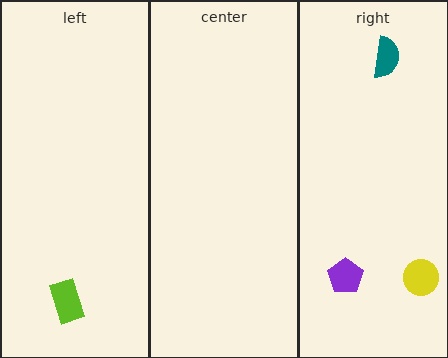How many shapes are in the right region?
3.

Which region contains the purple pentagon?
The right region.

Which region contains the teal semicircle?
The right region.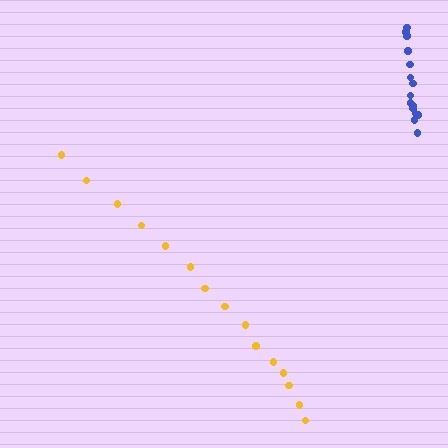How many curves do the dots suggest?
There are 2 distinct paths.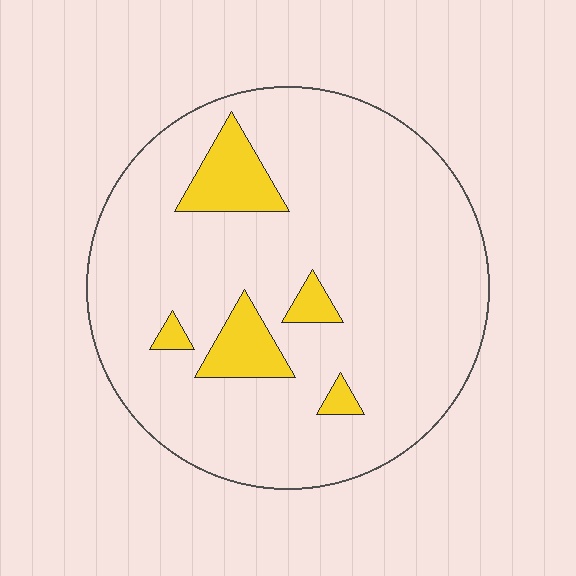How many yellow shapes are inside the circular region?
5.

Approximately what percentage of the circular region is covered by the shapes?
Approximately 10%.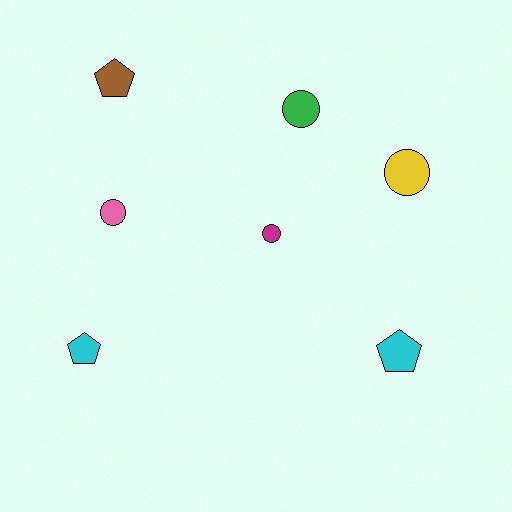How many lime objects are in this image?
There are no lime objects.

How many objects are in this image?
There are 7 objects.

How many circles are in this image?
There are 4 circles.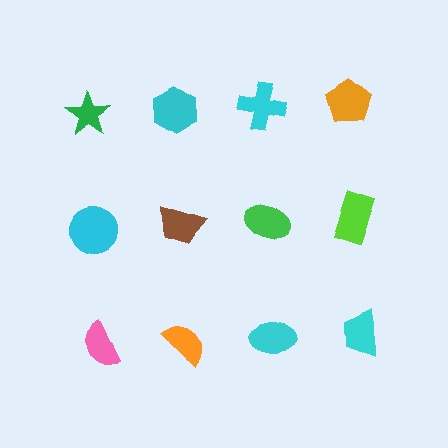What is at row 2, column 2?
A brown trapezoid.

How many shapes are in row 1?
4 shapes.